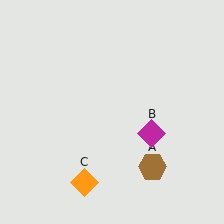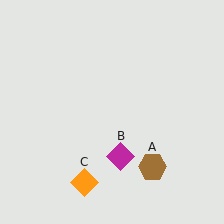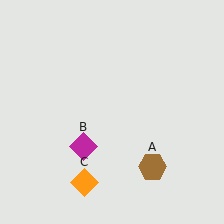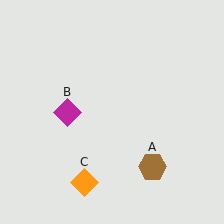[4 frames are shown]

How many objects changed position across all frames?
1 object changed position: magenta diamond (object B).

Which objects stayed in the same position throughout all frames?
Brown hexagon (object A) and orange diamond (object C) remained stationary.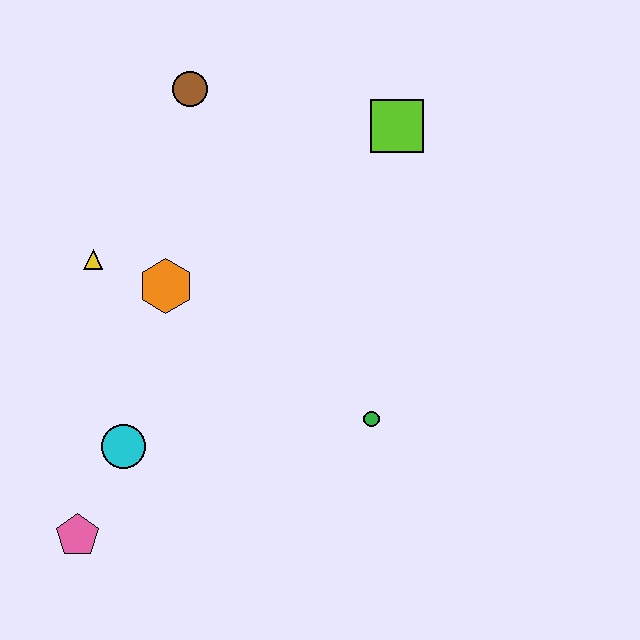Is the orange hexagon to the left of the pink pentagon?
No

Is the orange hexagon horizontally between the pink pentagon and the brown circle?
Yes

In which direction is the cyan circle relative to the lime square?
The cyan circle is below the lime square.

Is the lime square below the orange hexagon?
No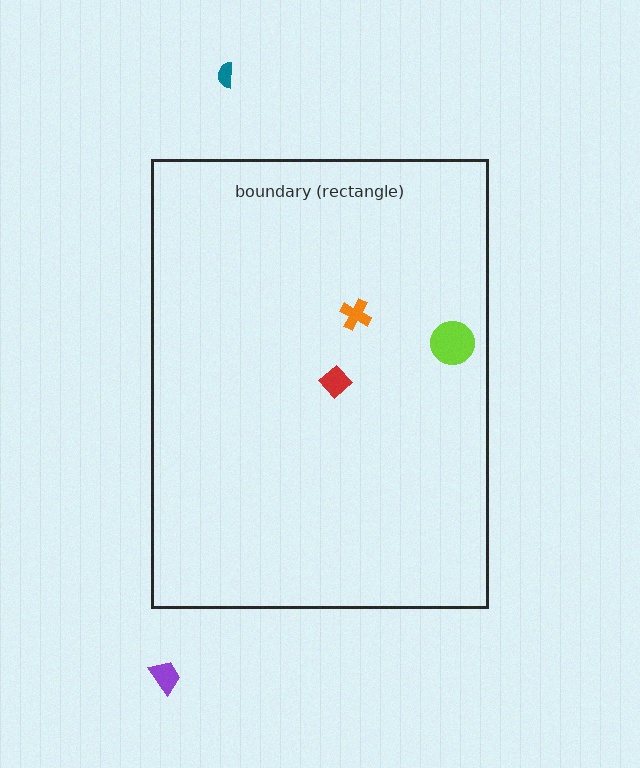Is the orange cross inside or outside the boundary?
Inside.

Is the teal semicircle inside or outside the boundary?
Outside.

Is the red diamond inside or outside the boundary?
Inside.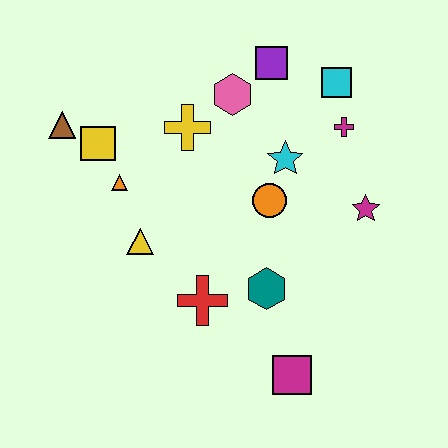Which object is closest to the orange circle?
The cyan star is closest to the orange circle.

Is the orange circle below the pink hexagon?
Yes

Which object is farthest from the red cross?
The cyan square is farthest from the red cross.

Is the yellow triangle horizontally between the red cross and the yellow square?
Yes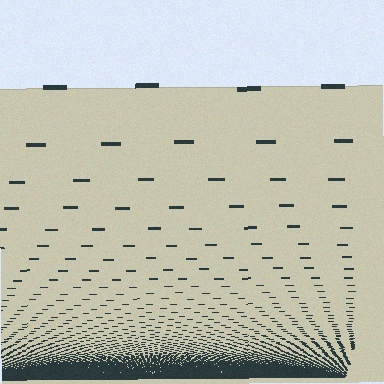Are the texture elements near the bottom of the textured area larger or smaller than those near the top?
Smaller. The gradient is inverted — elements near the bottom are smaller and denser.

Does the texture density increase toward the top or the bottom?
Density increases toward the bottom.